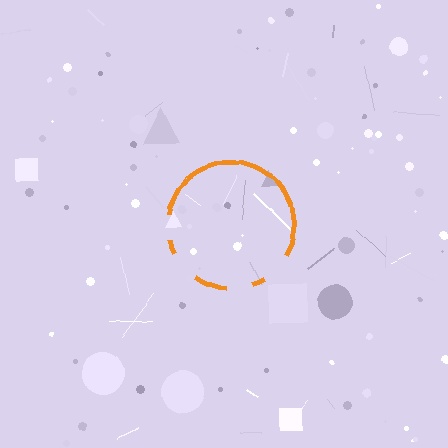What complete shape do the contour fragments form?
The contour fragments form a circle.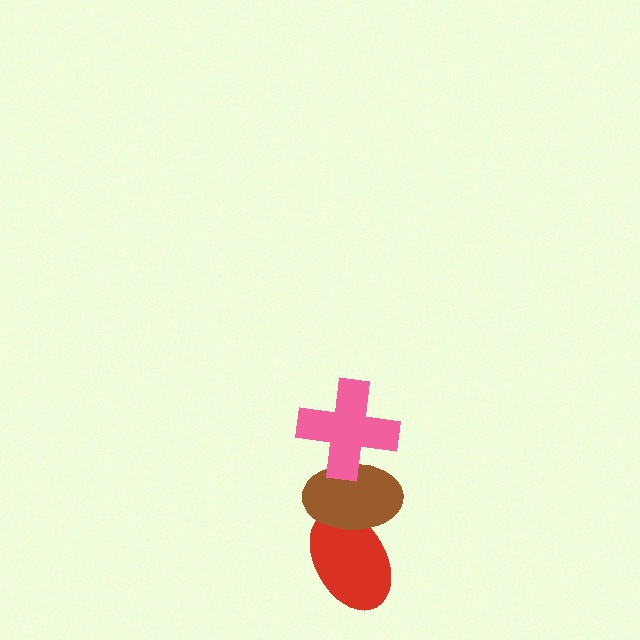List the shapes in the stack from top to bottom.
From top to bottom: the pink cross, the brown ellipse, the red ellipse.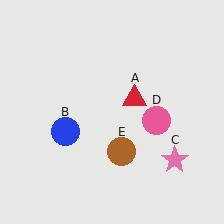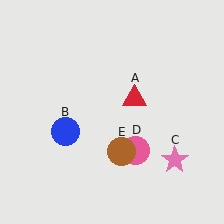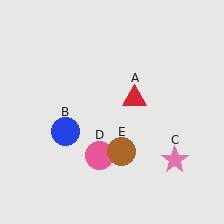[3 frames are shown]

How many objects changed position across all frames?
1 object changed position: pink circle (object D).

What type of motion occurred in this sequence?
The pink circle (object D) rotated clockwise around the center of the scene.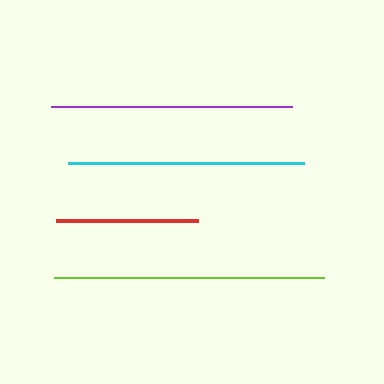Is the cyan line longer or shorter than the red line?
The cyan line is longer than the red line.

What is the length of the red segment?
The red segment is approximately 142 pixels long.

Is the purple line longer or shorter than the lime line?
The lime line is longer than the purple line.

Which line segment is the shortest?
The red line is the shortest at approximately 142 pixels.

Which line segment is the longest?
The lime line is the longest at approximately 270 pixels.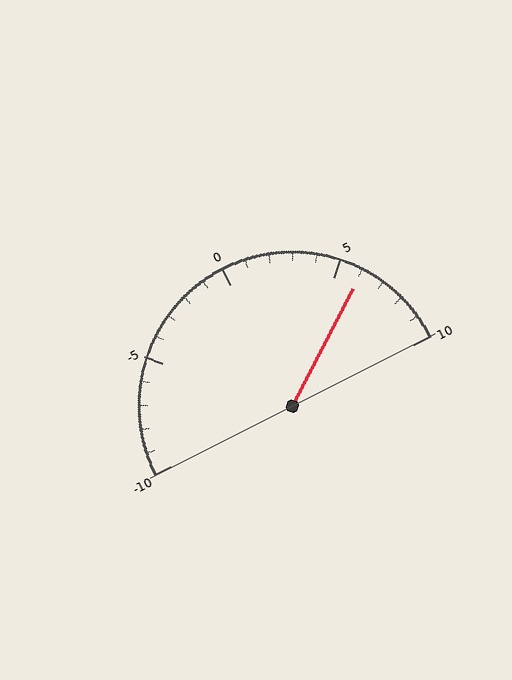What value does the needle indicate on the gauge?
The needle indicates approximately 6.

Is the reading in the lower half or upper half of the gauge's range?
The reading is in the upper half of the range (-10 to 10).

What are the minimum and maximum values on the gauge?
The gauge ranges from -10 to 10.